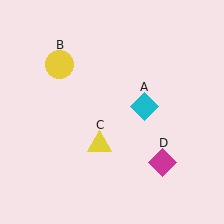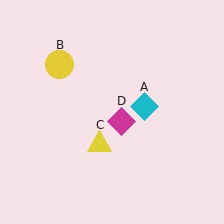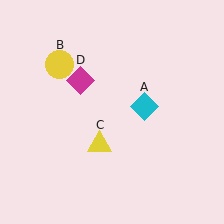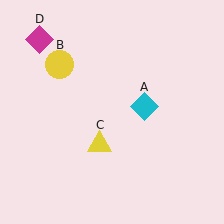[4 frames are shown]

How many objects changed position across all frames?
1 object changed position: magenta diamond (object D).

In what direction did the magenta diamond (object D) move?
The magenta diamond (object D) moved up and to the left.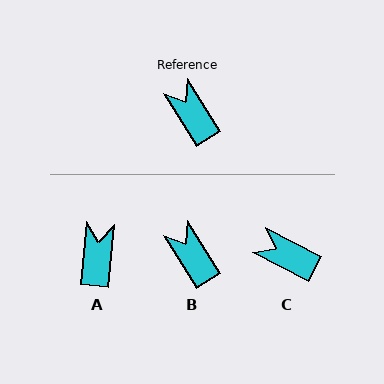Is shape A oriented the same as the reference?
No, it is off by about 37 degrees.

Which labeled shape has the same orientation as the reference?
B.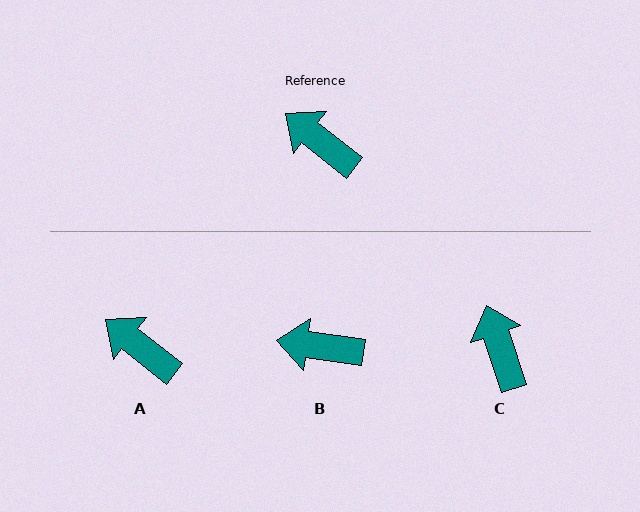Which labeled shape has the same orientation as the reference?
A.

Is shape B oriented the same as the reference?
No, it is off by about 31 degrees.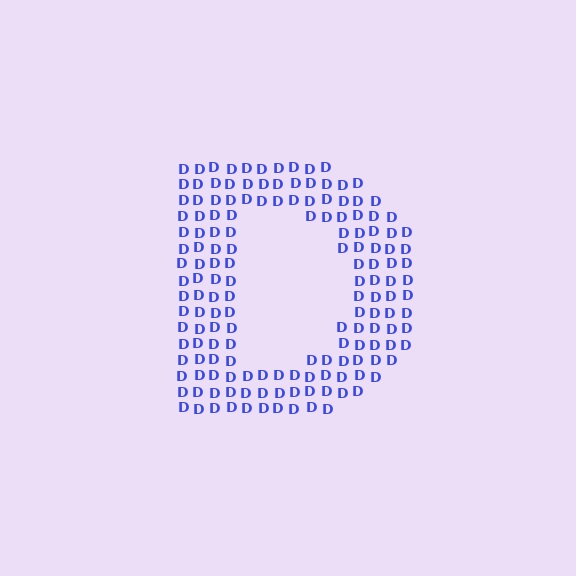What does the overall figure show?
The overall figure shows the letter D.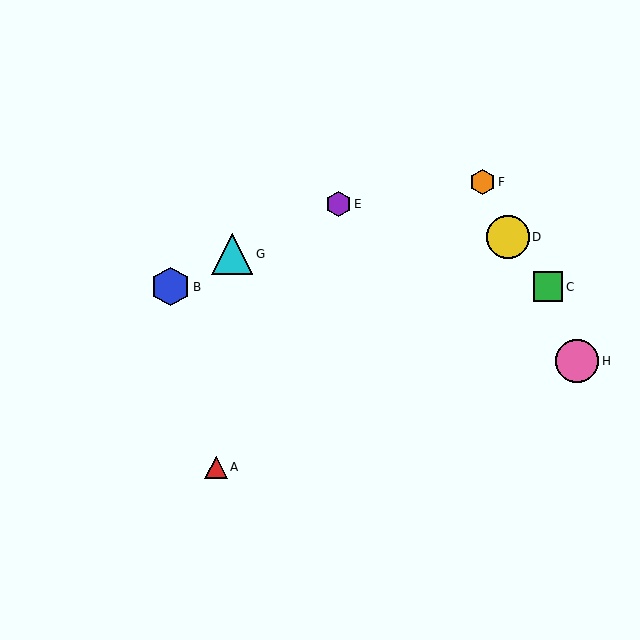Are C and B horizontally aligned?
Yes, both are at y≈287.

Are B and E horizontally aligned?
No, B is at y≈287 and E is at y≈204.